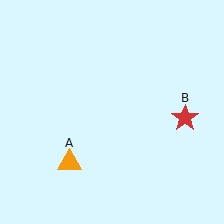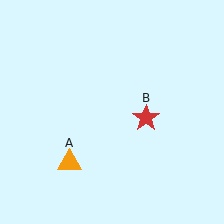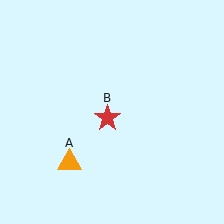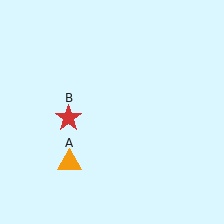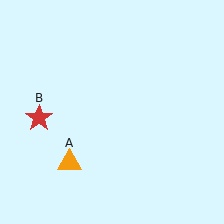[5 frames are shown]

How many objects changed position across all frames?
1 object changed position: red star (object B).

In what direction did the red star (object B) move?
The red star (object B) moved left.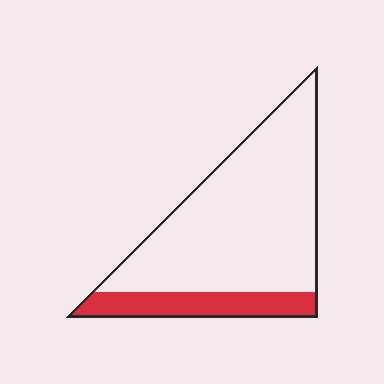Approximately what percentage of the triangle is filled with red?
Approximately 20%.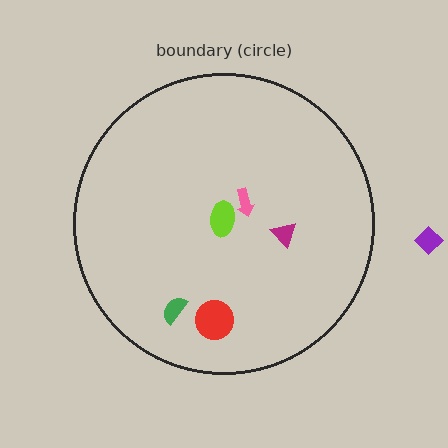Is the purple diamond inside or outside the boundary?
Outside.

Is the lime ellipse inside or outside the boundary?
Inside.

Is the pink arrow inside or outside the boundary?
Inside.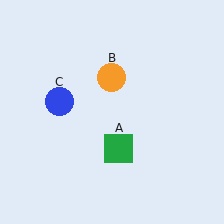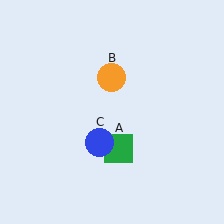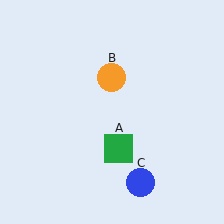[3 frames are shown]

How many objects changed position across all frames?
1 object changed position: blue circle (object C).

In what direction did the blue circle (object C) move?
The blue circle (object C) moved down and to the right.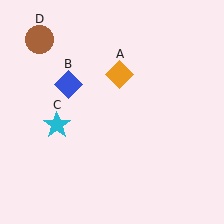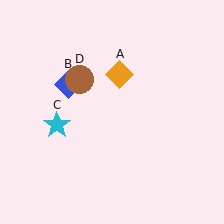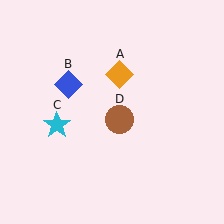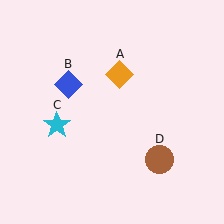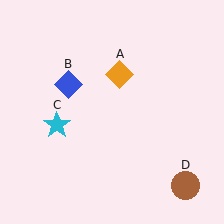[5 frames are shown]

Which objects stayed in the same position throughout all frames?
Orange diamond (object A) and blue diamond (object B) and cyan star (object C) remained stationary.